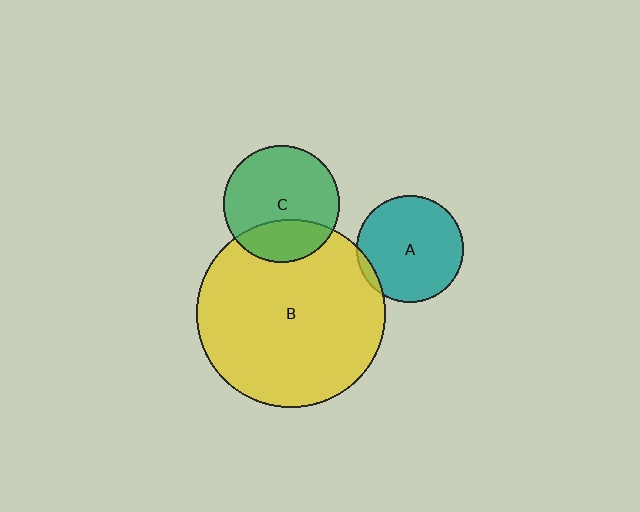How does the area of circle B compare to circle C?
Approximately 2.6 times.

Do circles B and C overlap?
Yes.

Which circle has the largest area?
Circle B (yellow).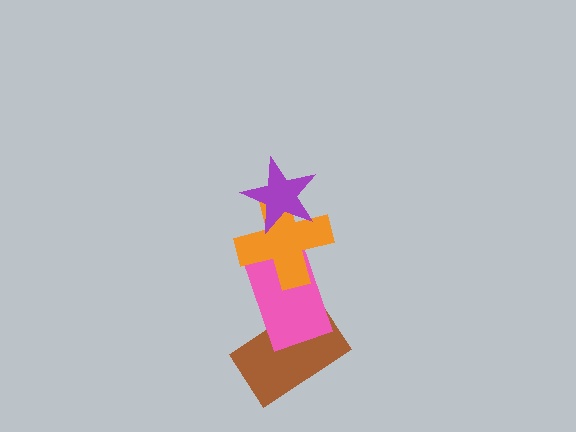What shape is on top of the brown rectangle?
The pink rectangle is on top of the brown rectangle.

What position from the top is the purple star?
The purple star is 1st from the top.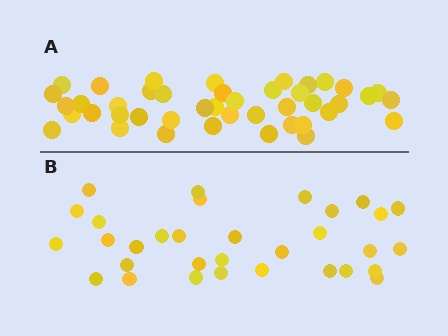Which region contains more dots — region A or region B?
Region A (the top region) has more dots.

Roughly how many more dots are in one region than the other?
Region A has roughly 12 or so more dots than region B.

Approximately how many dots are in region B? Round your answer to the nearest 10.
About 30 dots. (The exact count is 32, which rounds to 30.)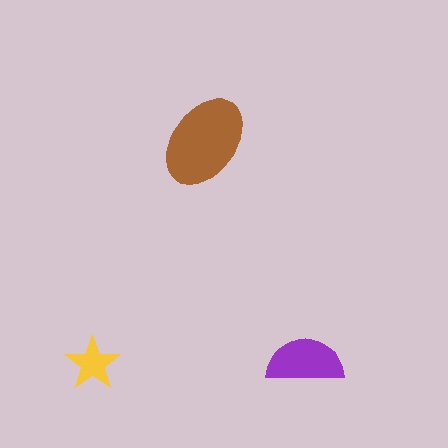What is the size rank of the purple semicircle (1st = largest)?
2nd.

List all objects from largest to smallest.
The brown ellipse, the purple semicircle, the yellow star.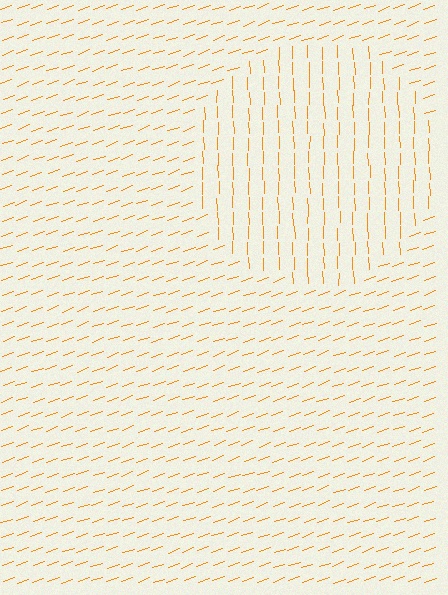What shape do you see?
I see a circle.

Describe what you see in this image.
The image is filled with small orange line segments. A circle region in the image has lines oriented differently from the surrounding lines, creating a visible texture boundary.